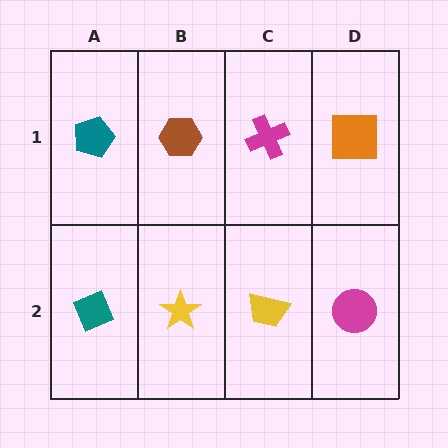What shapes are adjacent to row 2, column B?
A brown hexagon (row 1, column B), a teal diamond (row 2, column A), a yellow trapezoid (row 2, column C).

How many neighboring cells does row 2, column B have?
3.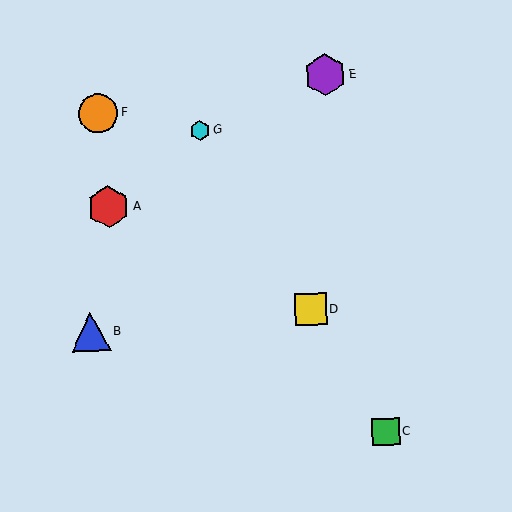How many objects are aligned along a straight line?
3 objects (C, D, G) are aligned along a straight line.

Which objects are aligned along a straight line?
Objects C, D, G are aligned along a straight line.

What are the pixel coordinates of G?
Object G is at (200, 131).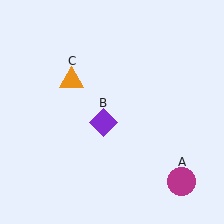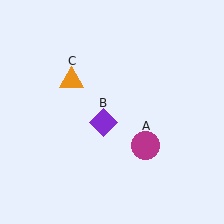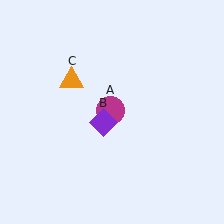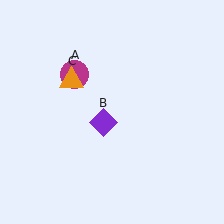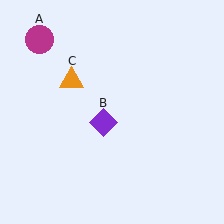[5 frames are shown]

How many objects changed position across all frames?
1 object changed position: magenta circle (object A).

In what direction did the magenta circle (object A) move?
The magenta circle (object A) moved up and to the left.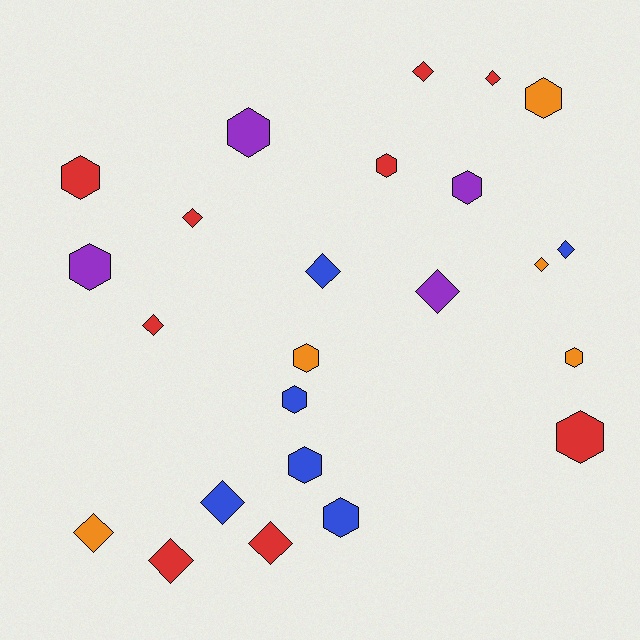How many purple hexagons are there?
There are 3 purple hexagons.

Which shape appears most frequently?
Diamond, with 12 objects.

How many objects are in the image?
There are 24 objects.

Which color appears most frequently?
Red, with 9 objects.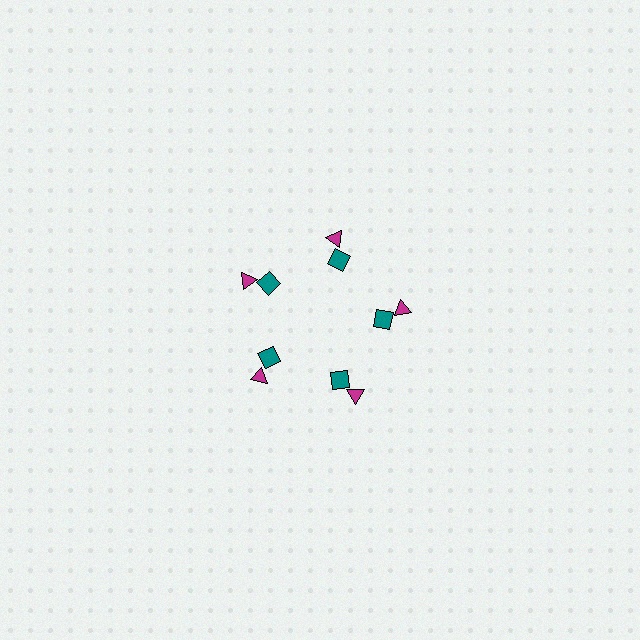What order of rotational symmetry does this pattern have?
This pattern has 5-fold rotational symmetry.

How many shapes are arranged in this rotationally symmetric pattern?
There are 10 shapes, arranged in 5 groups of 2.